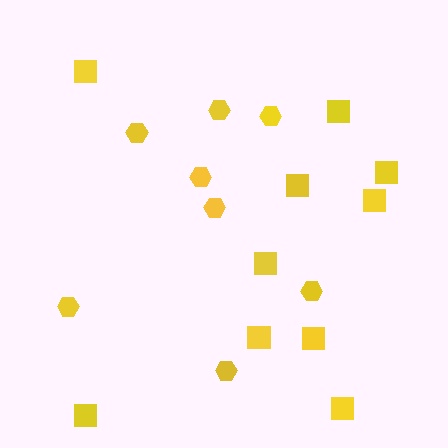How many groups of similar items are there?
There are 2 groups: one group of squares (10) and one group of hexagons (8).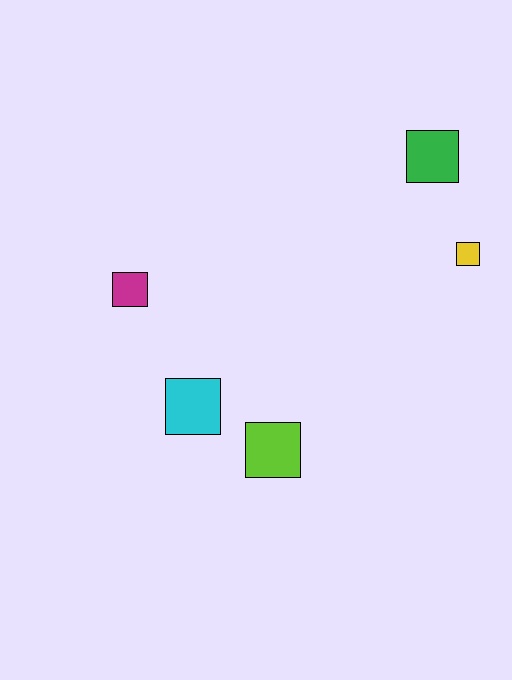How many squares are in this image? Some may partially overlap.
There are 5 squares.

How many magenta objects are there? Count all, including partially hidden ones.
There is 1 magenta object.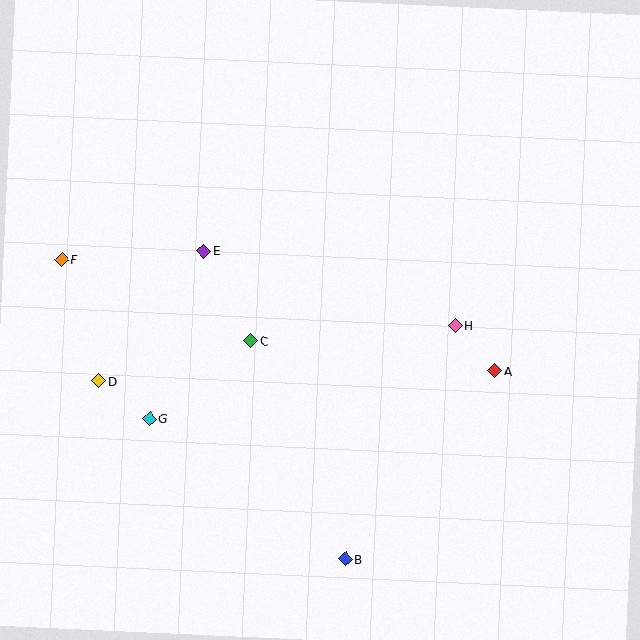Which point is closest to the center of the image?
Point C at (251, 341) is closest to the center.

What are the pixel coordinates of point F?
Point F is at (62, 259).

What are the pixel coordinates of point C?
Point C is at (251, 341).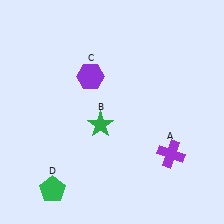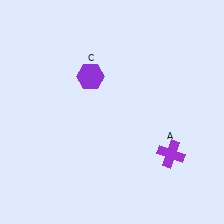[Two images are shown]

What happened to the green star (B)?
The green star (B) was removed in Image 2. It was in the bottom-left area of Image 1.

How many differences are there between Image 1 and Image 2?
There are 2 differences between the two images.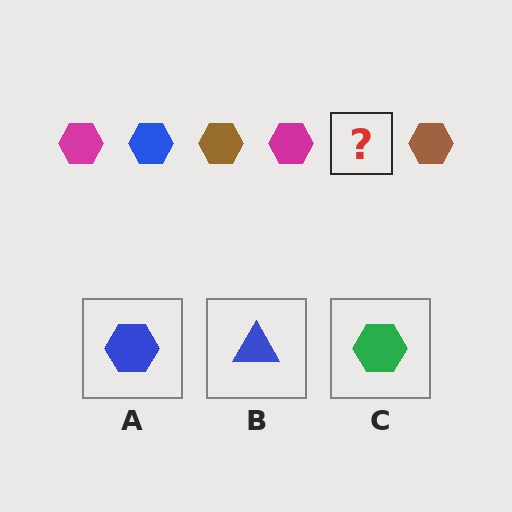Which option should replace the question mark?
Option A.